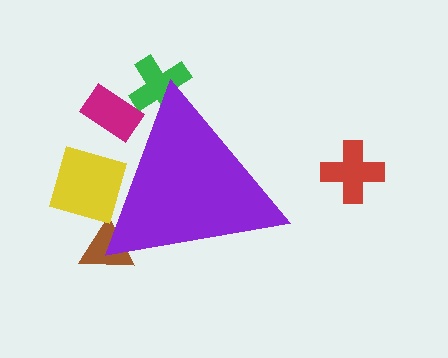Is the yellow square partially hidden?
Yes, the yellow square is partially hidden behind the purple triangle.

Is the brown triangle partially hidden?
Yes, the brown triangle is partially hidden behind the purple triangle.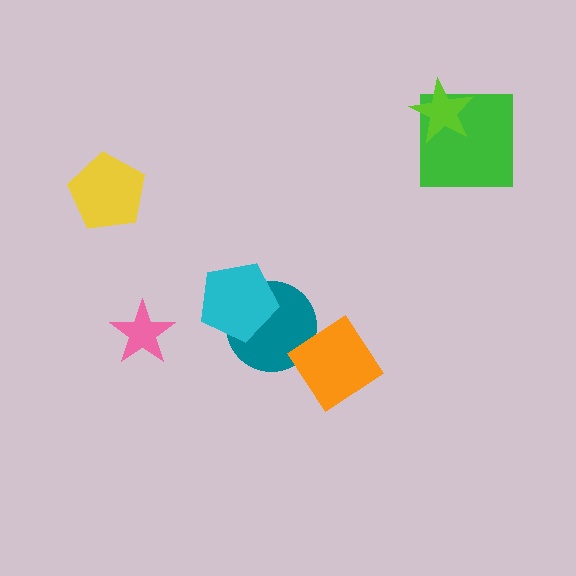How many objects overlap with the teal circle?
1 object overlaps with the teal circle.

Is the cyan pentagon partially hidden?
No, no other shape covers it.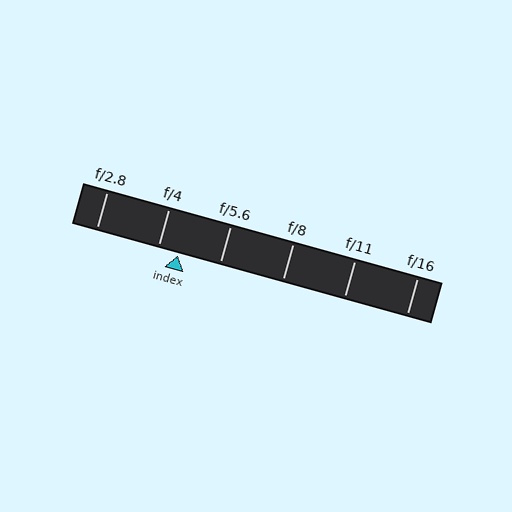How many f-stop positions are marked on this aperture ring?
There are 6 f-stop positions marked.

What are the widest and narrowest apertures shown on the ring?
The widest aperture shown is f/2.8 and the narrowest is f/16.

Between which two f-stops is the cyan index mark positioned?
The index mark is between f/4 and f/5.6.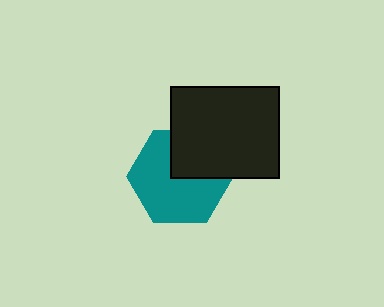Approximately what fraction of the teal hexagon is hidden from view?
Roughly 34% of the teal hexagon is hidden behind the black rectangle.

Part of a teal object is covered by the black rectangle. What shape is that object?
It is a hexagon.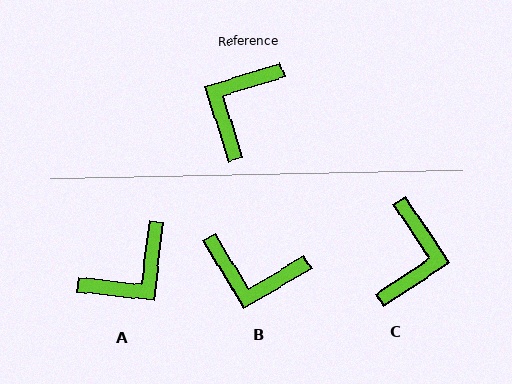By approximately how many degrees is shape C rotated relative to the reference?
Approximately 164 degrees clockwise.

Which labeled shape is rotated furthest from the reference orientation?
C, about 164 degrees away.